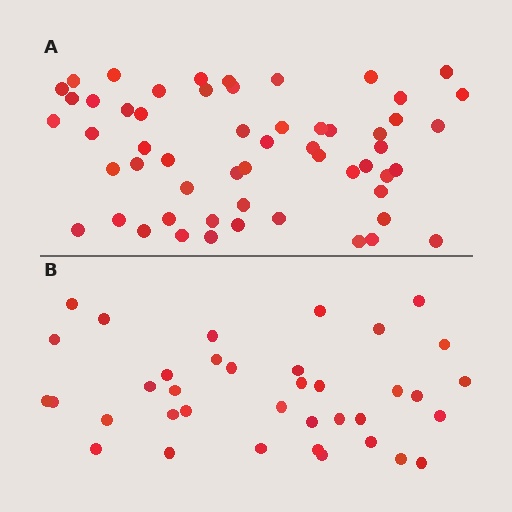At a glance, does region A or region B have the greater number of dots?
Region A (the top region) has more dots.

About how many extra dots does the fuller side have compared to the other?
Region A has approximately 20 more dots than region B.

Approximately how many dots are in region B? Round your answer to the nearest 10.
About 40 dots. (The exact count is 37, which rounds to 40.)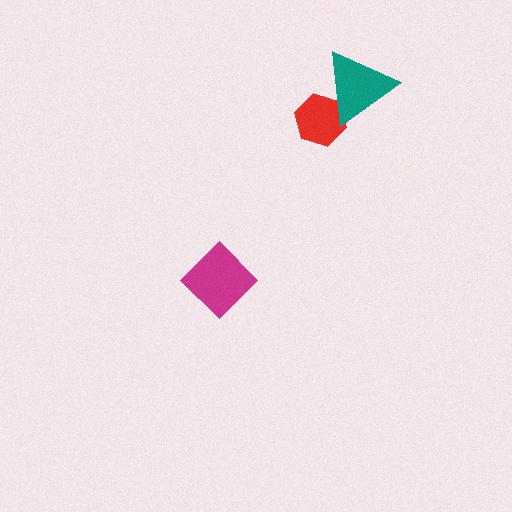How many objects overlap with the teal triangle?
1 object overlaps with the teal triangle.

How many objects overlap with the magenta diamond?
0 objects overlap with the magenta diamond.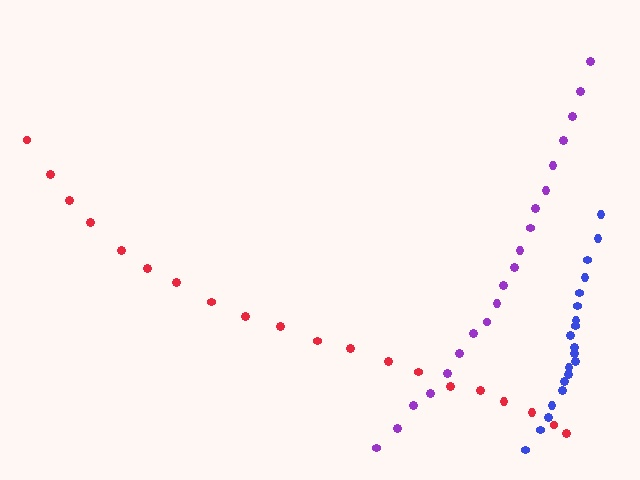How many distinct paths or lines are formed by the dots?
There are 3 distinct paths.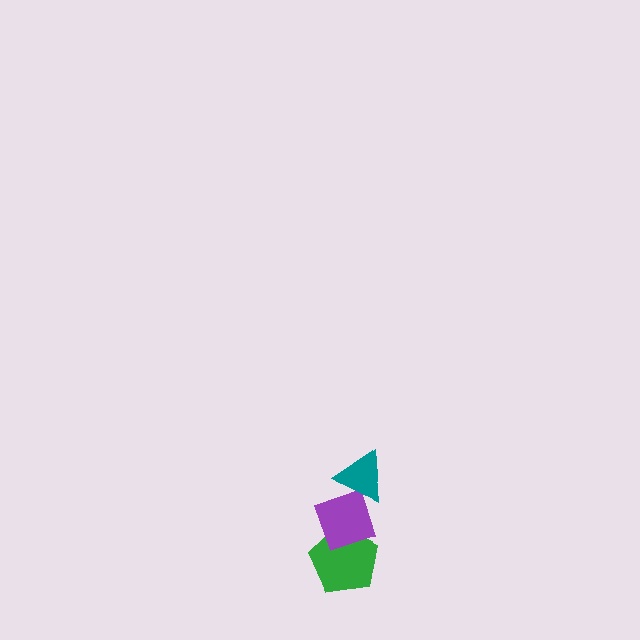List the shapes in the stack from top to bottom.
From top to bottom: the teal triangle, the purple diamond, the green pentagon.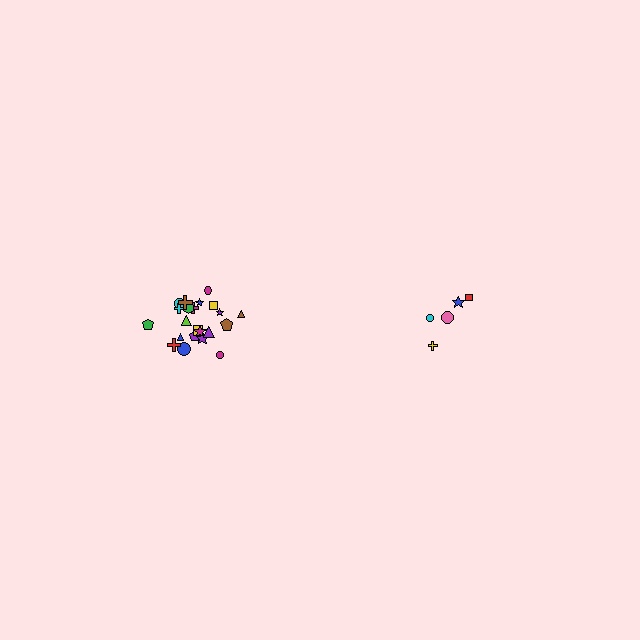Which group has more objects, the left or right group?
The left group.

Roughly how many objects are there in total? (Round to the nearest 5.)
Roughly 25 objects in total.